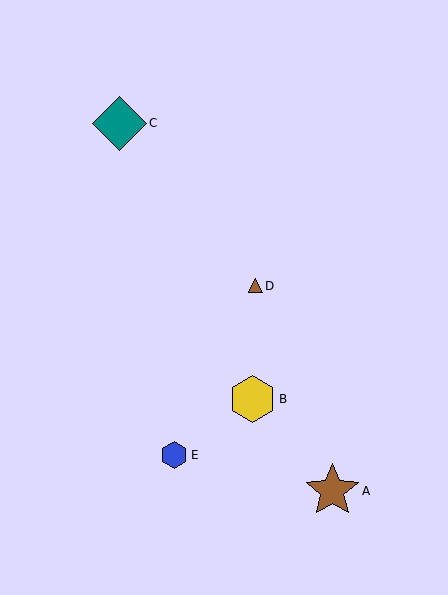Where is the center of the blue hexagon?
The center of the blue hexagon is at (174, 455).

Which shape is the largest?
The brown star (labeled A) is the largest.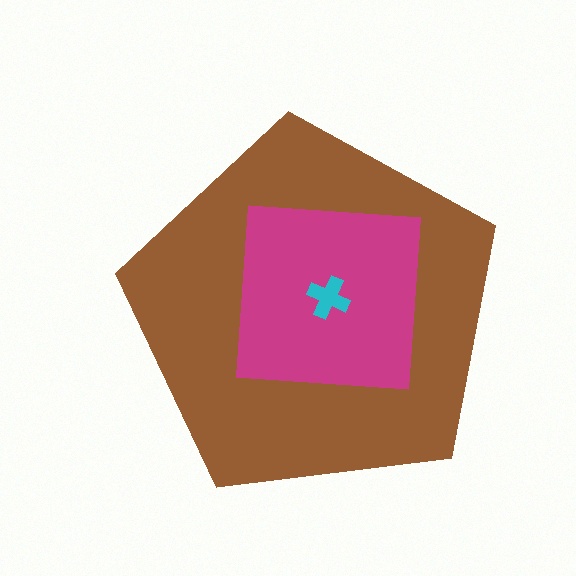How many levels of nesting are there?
3.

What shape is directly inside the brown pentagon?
The magenta square.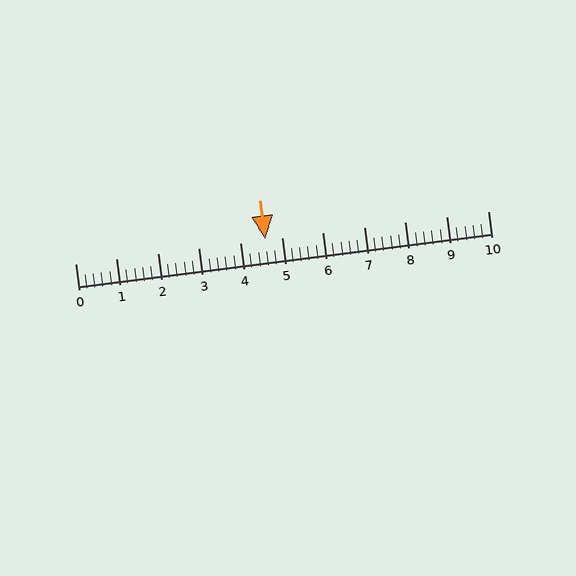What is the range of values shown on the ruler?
The ruler shows values from 0 to 10.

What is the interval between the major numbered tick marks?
The major tick marks are spaced 1 units apart.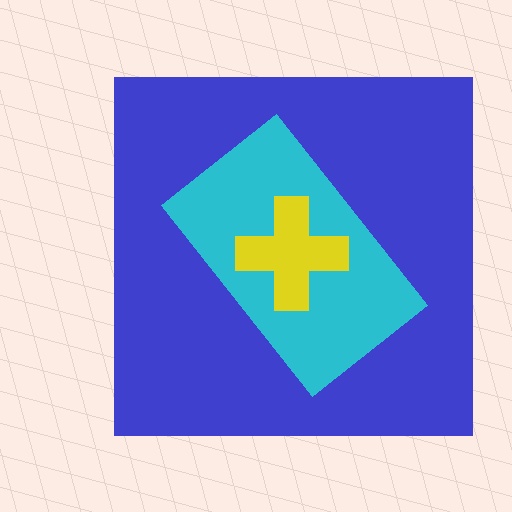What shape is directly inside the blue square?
The cyan rectangle.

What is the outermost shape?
The blue square.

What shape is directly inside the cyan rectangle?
The yellow cross.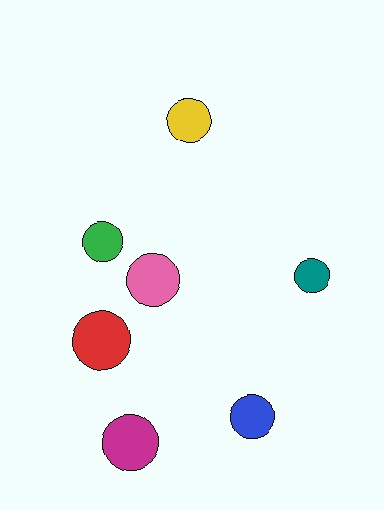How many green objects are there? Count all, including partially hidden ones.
There is 1 green object.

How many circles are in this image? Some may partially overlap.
There are 7 circles.